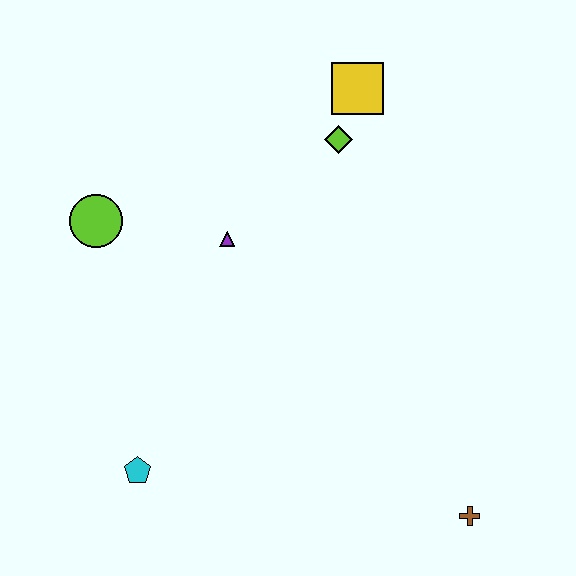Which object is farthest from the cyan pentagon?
The yellow square is farthest from the cyan pentagon.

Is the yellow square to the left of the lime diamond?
No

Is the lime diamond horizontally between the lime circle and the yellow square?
Yes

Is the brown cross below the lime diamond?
Yes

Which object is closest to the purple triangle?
The lime circle is closest to the purple triangle.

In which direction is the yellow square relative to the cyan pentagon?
The yellow square is above the cyan pentagon.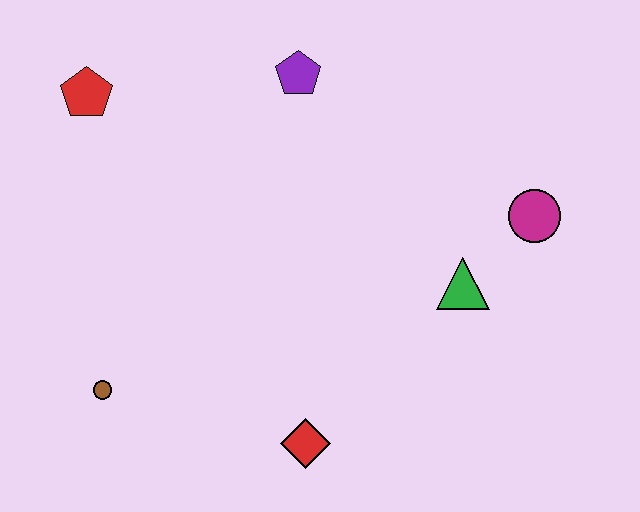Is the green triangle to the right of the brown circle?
Yes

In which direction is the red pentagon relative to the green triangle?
The red pentagon is to the left of the green triangle.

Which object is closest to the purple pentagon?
The red pentagon is closest to the purple pentagon.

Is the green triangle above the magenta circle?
No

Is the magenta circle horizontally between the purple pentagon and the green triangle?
No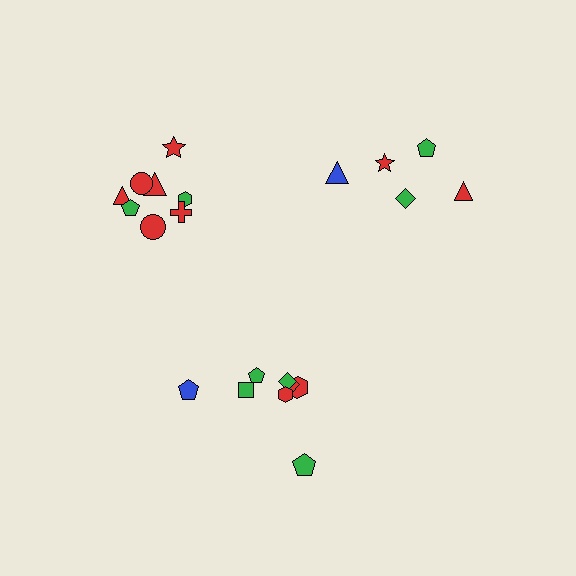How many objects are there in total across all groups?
There are 21 objects.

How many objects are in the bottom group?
There are 8 objects.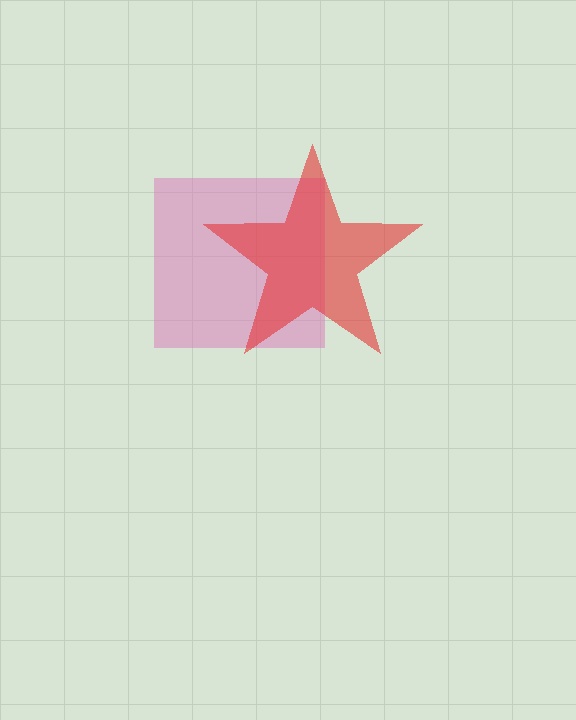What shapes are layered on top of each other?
The layered shapes are: a pink square, a red star.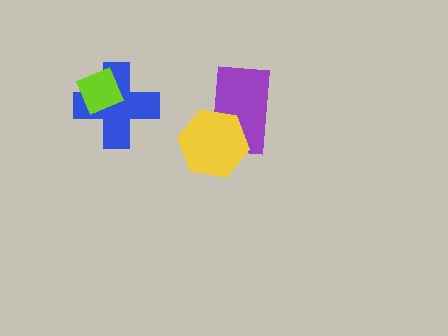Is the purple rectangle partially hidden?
Yes, it is partially covered by another shape.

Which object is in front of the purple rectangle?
The yellow hexagon is in front of the purple rectangle.